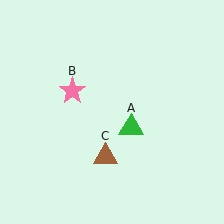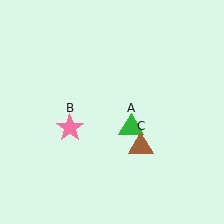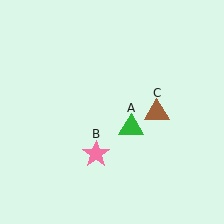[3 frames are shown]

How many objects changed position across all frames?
2 objects changed position: pink star (object B), brown triangle (object C).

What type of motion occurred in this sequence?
The pink star (object B), brown triangle (object C) rotated counterclockwise around the center of the scene.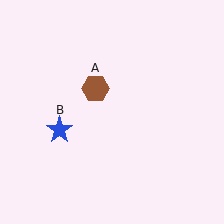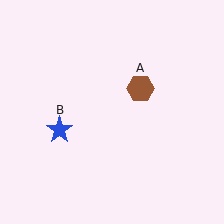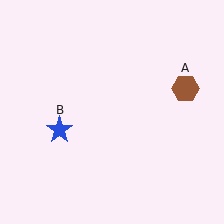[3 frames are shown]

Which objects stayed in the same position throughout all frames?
Blue star (object B) remained stationary.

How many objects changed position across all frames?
1 object changed position: brown hexagon (object A).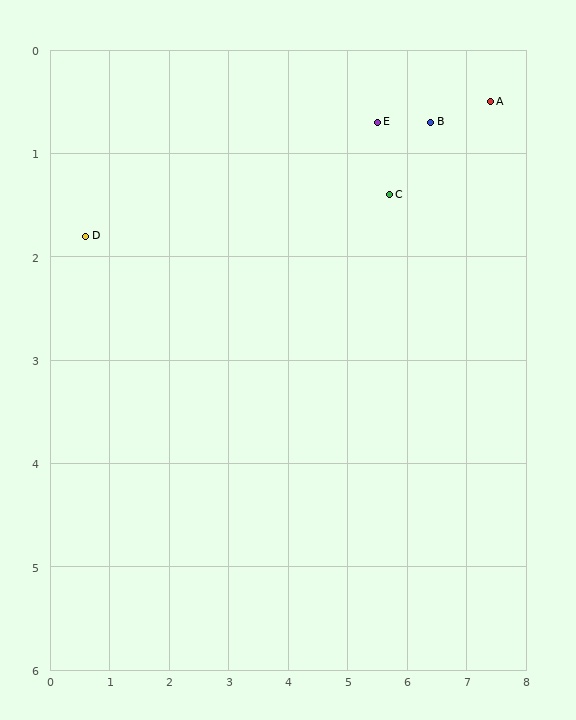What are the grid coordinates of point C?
Point C is at approximately (5.7, 1.4).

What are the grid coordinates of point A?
Point A is at approximately (7.4, 0.5).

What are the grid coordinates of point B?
Point B is at approximately (6.4, 0.7).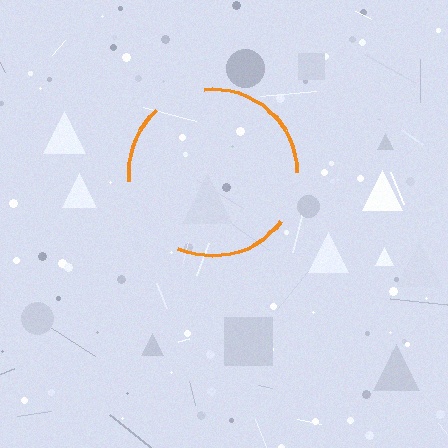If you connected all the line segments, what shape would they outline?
They would outline a circle.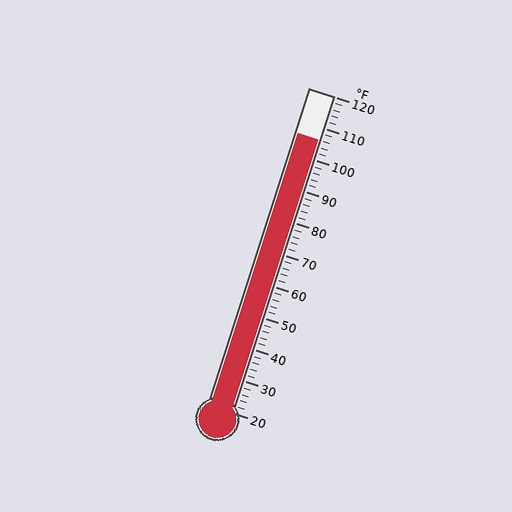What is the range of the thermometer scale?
The thermometer scale ranges from 20°F to 120°F.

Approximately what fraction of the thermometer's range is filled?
The thermometer is filled to approximately 85% of its range.